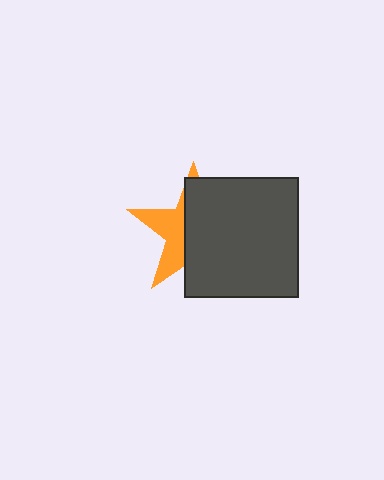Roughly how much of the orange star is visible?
A small part of it is visible (roughly 37%).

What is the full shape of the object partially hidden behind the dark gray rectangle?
The partially hidden object is an orange star.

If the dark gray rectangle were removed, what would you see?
You would see the complete orange star.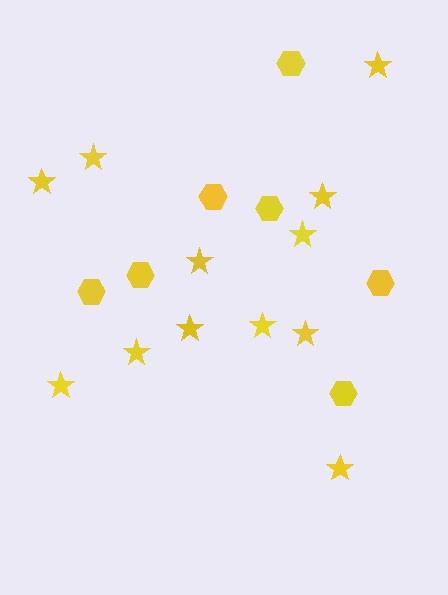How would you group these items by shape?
There are 2 groups: one group of hexagons (7) and one group of stars (12).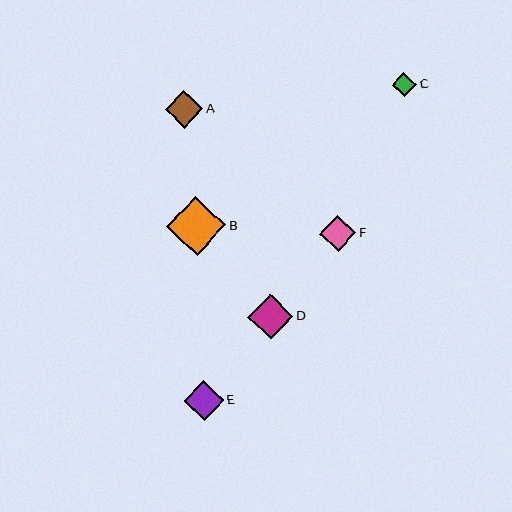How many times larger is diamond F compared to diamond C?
Diamond F is approximately 1.5 times the size of diamond C.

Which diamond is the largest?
Diamond B is the largest with a size of approximately 60 pixels.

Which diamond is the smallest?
Diamond C is the smallest with a size of approximately 24 pixels.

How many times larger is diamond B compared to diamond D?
Diamond B is approximately 1.3 times the size of diamond D.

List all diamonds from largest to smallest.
From largest to smallest: B, D, E, A, F, C.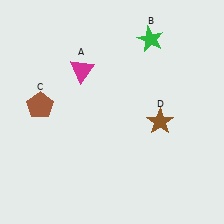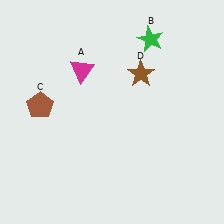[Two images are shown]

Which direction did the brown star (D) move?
The brown star (D) moved up.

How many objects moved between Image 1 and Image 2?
1 object moved between the two images.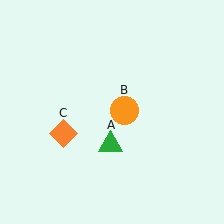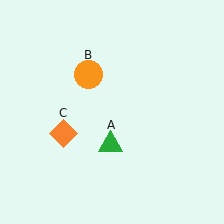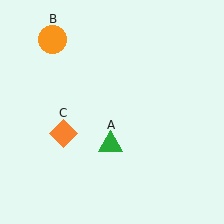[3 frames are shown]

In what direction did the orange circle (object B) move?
The orange circle (object B) moved up and to the left.